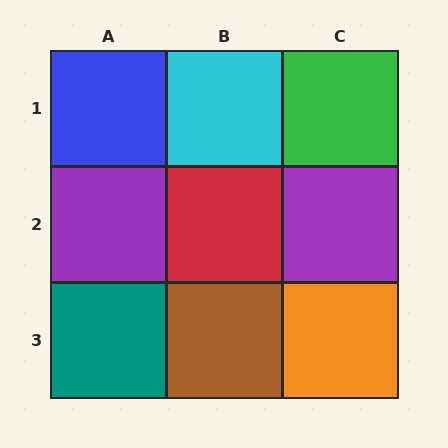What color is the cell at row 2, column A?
Purple.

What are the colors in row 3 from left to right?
Teal, brown, orange.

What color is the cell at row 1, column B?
Cyan.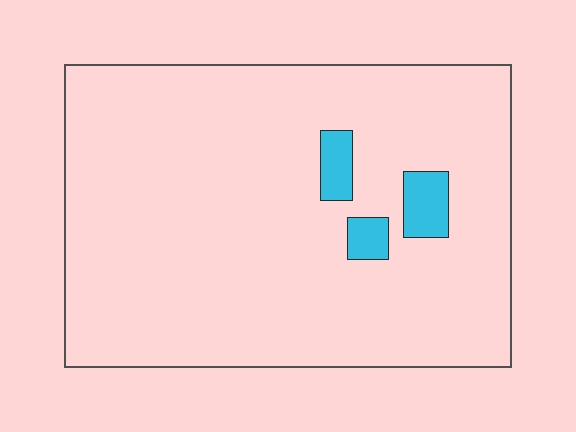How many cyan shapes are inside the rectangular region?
3.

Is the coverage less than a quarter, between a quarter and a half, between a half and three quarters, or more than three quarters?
Less than a quarter.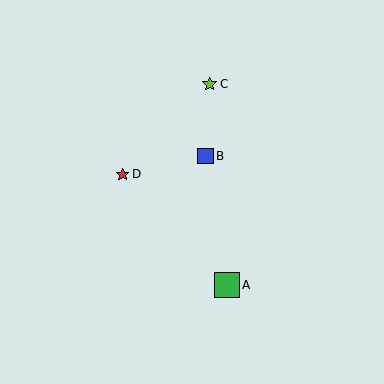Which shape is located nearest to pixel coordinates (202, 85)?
The lime star (labeled C) at (210, 84) is nearest to that location.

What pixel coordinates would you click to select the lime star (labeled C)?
Click at (210, 84) to select the lime star C.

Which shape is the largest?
The green square (labeled A) is the largest.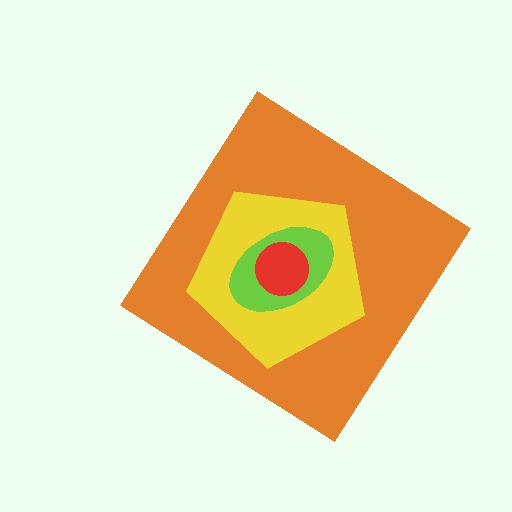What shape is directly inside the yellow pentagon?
The lime ellipse.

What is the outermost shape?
The orange diamond.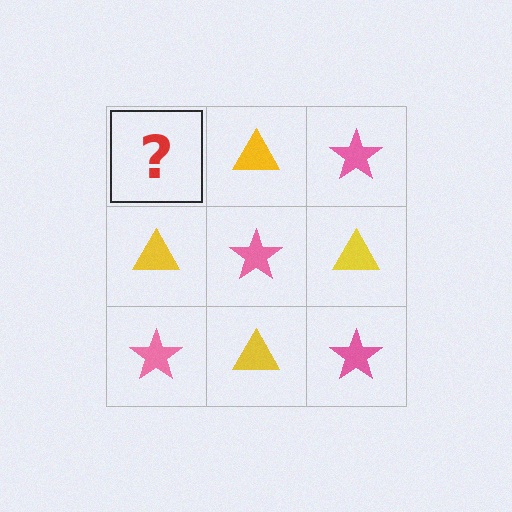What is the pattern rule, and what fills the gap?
The rule is that it alternates pink star and yellow triangle in a checkerboard pattern. The gap should be filled with a pink star.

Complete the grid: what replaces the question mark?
The question mark should be replaced with a pink star.